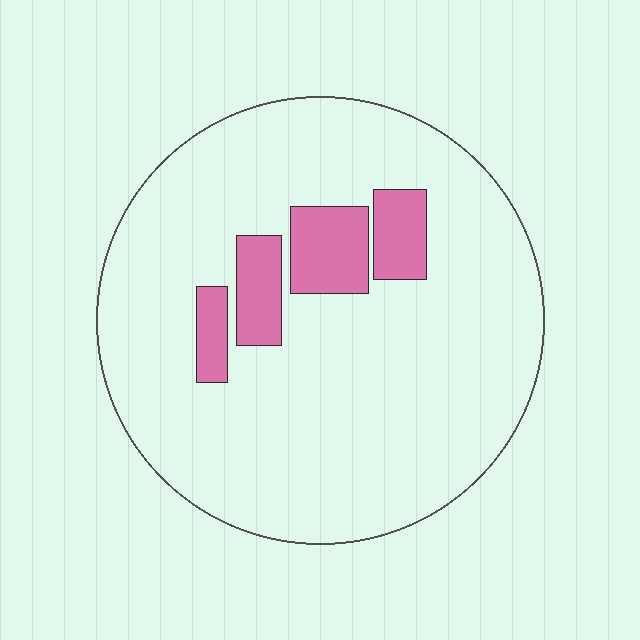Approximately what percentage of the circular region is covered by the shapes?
Approximately 15%.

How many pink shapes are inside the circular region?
4.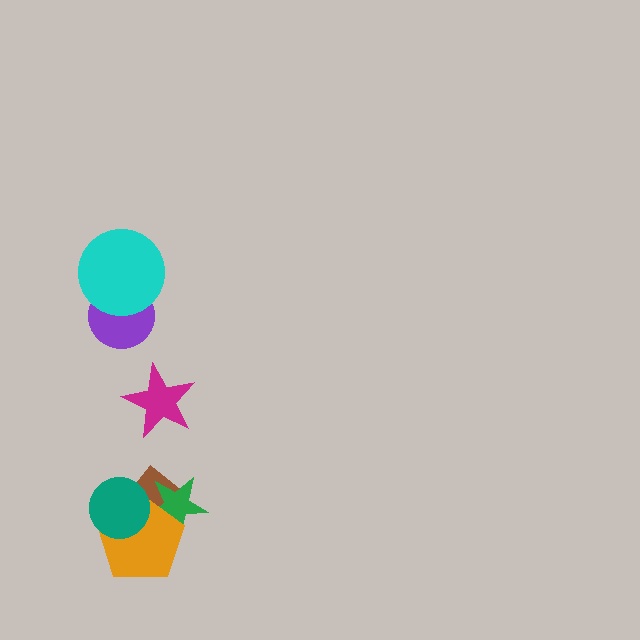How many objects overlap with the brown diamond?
3 objects overlap with the brown diamond.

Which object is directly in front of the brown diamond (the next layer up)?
The green star is directly in front of the brown diamond.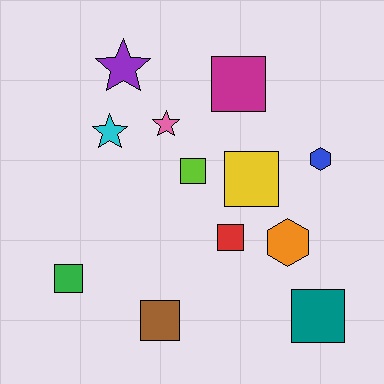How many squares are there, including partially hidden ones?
There are 7 squares.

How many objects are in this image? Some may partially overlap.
There are 12 objects.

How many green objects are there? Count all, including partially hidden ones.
There is 1 green object.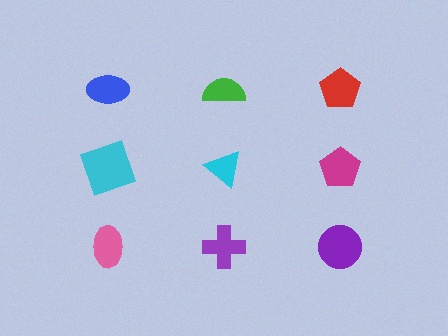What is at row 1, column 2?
A green semicircle.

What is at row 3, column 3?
A purple circle.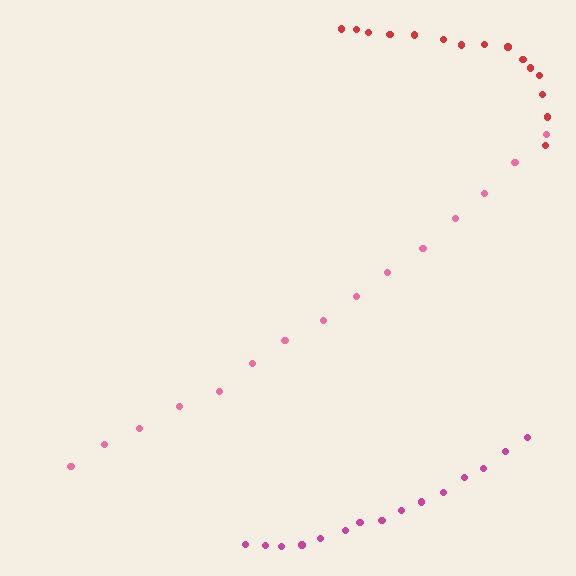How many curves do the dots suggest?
There are 3 distinct paths.